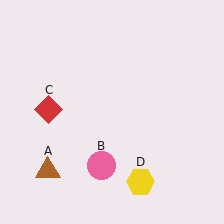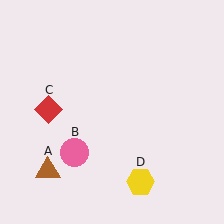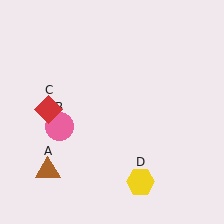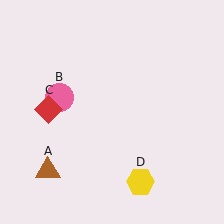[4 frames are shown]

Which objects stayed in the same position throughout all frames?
Brown triangle (object A) and red diamond (object C) and yellow hexagon (object D) remained stationary.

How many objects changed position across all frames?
1 object changed position: pink circle (object B).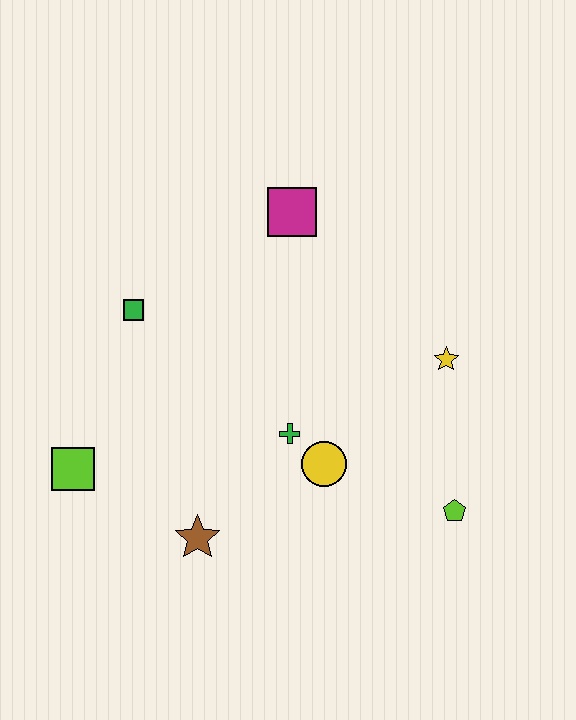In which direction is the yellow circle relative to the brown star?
The yellow circle is to the right of the brown star.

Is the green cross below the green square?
Yes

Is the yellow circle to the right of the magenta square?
Yes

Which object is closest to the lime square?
The brown star is closest to the lime square.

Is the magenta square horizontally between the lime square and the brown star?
No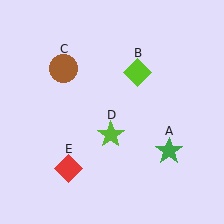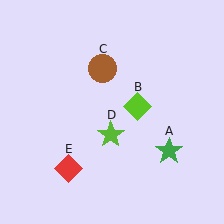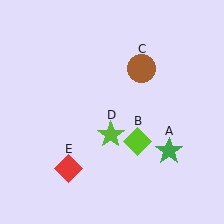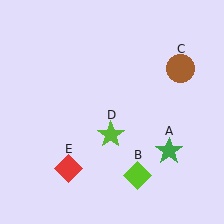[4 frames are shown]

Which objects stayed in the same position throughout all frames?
Green star (object A) and lime star (object D) and red diamond (object E) remained stationary.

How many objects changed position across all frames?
2 objects changed position: lime diamond (object B), brown circle (object C).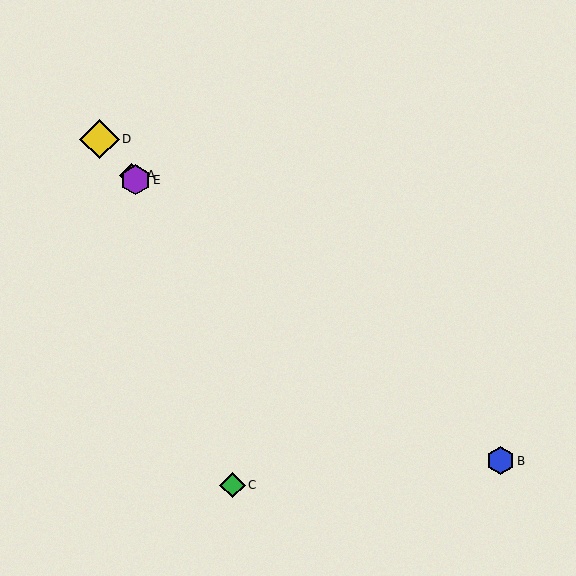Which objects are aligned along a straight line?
Objects A, D, E are aligned along a straight line.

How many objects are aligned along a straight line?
3 objects (A, D, E) are aligned along a straight line.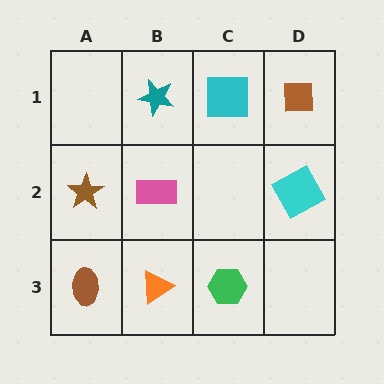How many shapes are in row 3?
3 shapes.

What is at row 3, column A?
A brown ellipse.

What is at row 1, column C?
A cyan square.